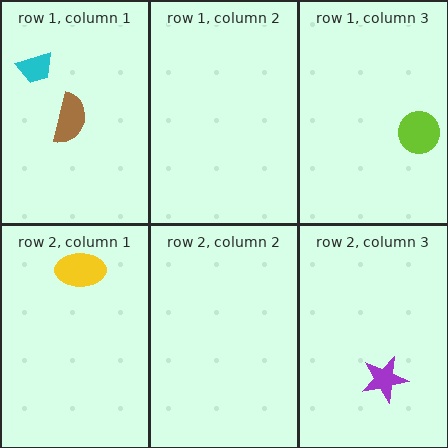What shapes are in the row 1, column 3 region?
The lime circle.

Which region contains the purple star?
The row 2, column 3 region.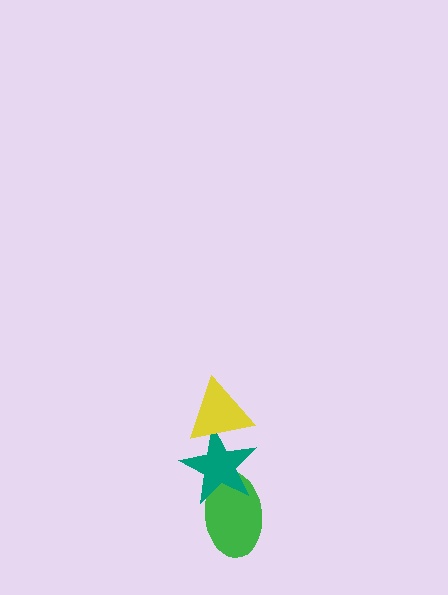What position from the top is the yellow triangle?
The yellow triangle is 1st from the top.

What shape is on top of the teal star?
The yellow triangle is on top of the teal star.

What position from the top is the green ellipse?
The green ellipse is 3rd from the top.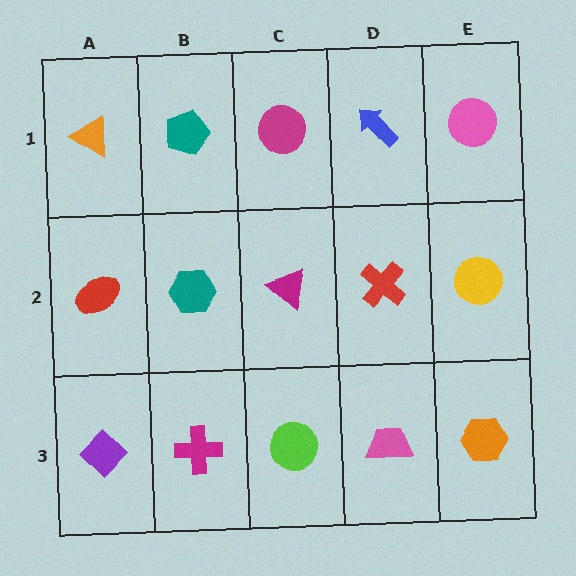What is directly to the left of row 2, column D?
A magenta triangle.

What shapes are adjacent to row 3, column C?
A magenta triangle (row 2, column C), a magenta cross (row 3, column B), a pink trapezoid (row 3, column D).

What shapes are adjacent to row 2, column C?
A magenta circle (row 1, column C), a lime circle (row 3, column C), a teal hexagon (row 2, column B), a red cross (row 2, column D).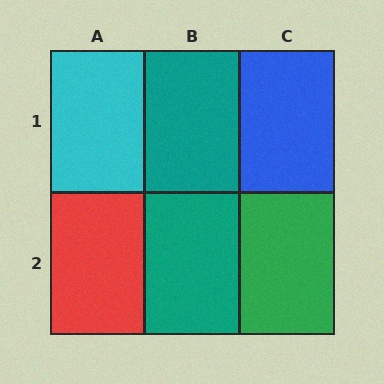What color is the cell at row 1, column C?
Blue.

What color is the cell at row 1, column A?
Cyan.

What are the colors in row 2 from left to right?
Red, teal, green.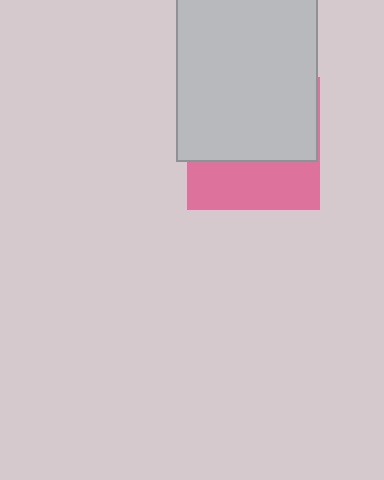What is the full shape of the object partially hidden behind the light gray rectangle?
The partially hidden object is a pink square.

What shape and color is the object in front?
The object in front is a light gray rectangle.